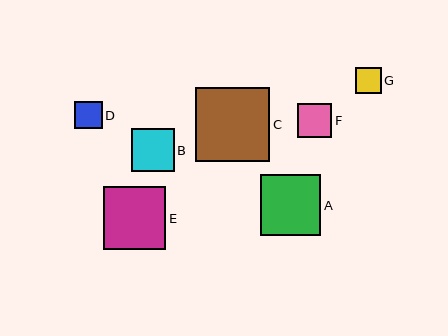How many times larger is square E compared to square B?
Square E is approximately 1.5 times the size of square B.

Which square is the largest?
Square C is the largest with a size of approximately 74 pixels.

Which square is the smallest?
Square G is the smallest with a size of approximately 26 pixels.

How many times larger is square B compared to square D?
Square B is approximately 1.6 times the size of square D.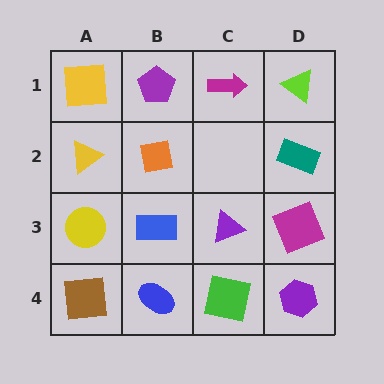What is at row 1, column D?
A lime triangle.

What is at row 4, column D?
A purple hexagon.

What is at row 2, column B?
An orange square.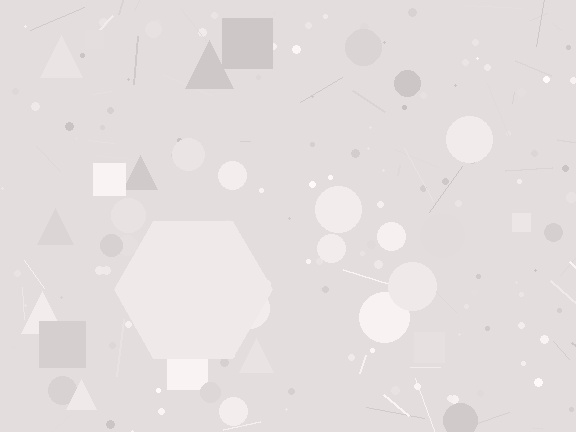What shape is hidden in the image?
A hexagon is hidden in the image.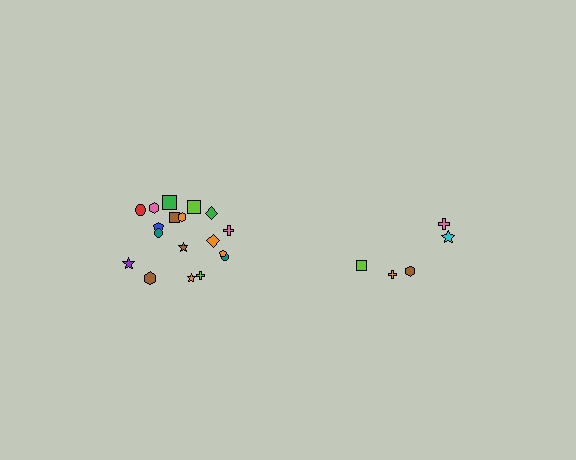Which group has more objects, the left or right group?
The left group.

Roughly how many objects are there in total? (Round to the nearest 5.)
Roughly 25 objects in total.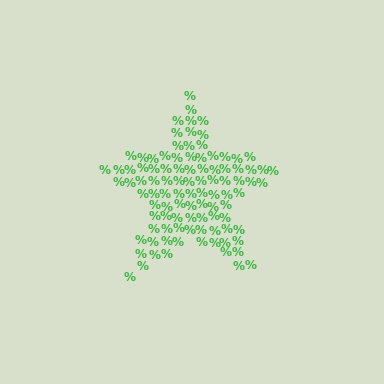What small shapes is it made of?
It is made of small percent signs.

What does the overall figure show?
The overall figure shows a star.